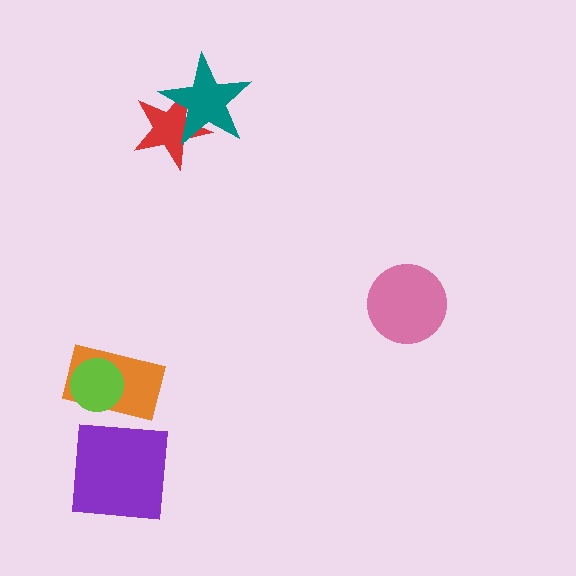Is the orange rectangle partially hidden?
Yes, it is partially covered by another shape.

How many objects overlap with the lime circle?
1 object overlaps with the lime circle.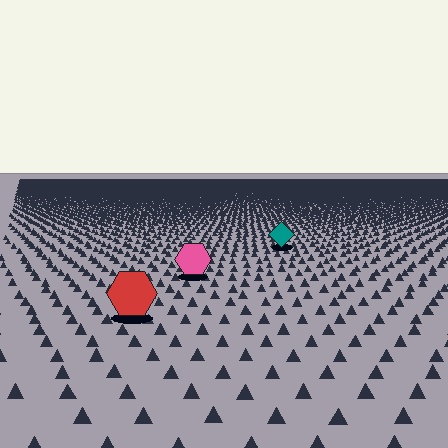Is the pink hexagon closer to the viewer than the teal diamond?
Yes. The pink hexagon is closer — you can tell from the texture gradient: the ground texture is coarser near it.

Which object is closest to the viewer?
The red hexagon is closest. The texture marks near it are larger and more spread out.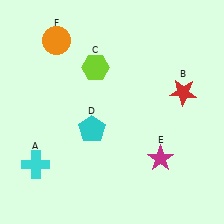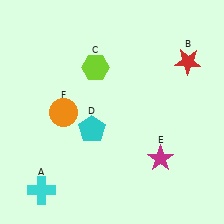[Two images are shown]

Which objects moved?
The objects that moved are: the cyan cross (A), the red star (B), the orange circle (F).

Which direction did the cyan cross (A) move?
The cyan cross (A) moved down.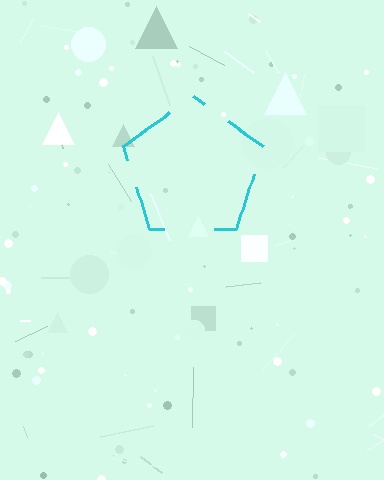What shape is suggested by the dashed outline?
The dashed outline suggests a pentagon.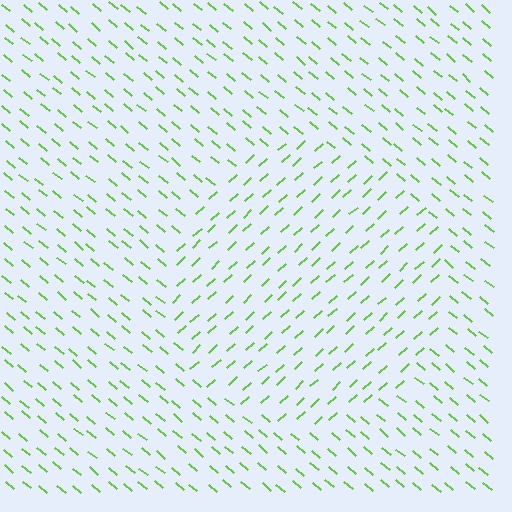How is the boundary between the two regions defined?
The boundary is defined purely by a change in line orientation (approximately 82 degrees difference). All lines are the same color and thickness.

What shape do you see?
I see a circle.